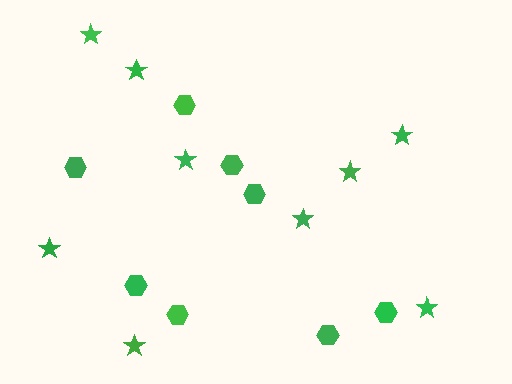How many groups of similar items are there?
There are 2 groups: one group of stars (9) and one group of hexagons (8).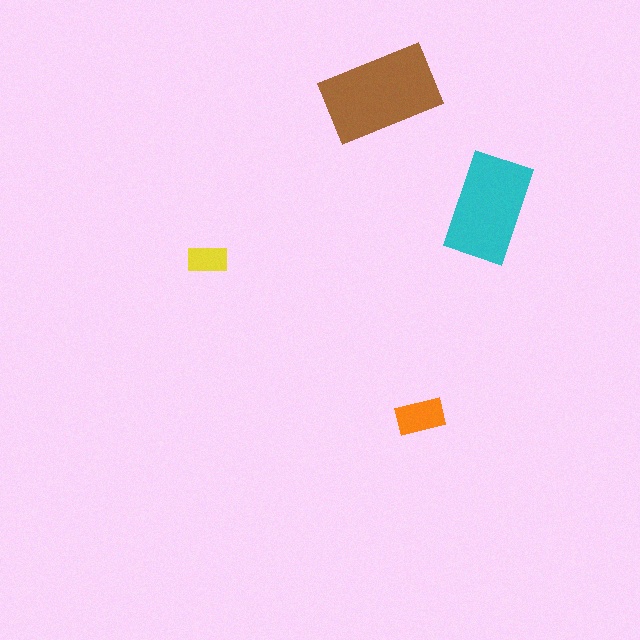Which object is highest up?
The brown rectangle is topmost.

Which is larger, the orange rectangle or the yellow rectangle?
The orange one.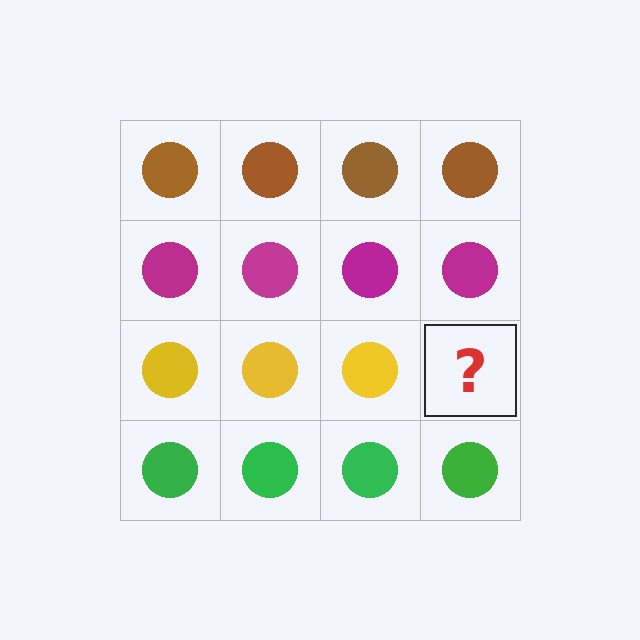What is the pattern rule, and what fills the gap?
The rule is that each row has a consistent color. The gap should be filled with a yellow circle.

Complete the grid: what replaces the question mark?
The question mark should be replaced with a yellow circle.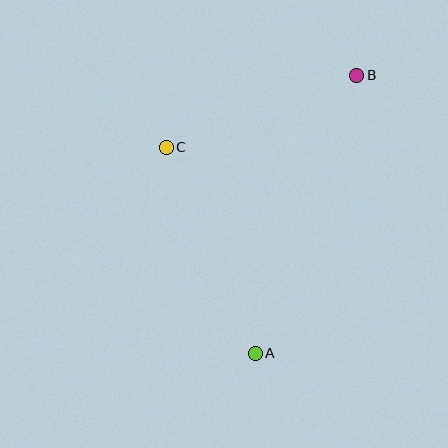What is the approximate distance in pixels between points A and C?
The distance between A and C is approximately 225 pixels.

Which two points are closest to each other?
Points B and C are closest to each other.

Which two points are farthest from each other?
Points A and B are farthest from each other.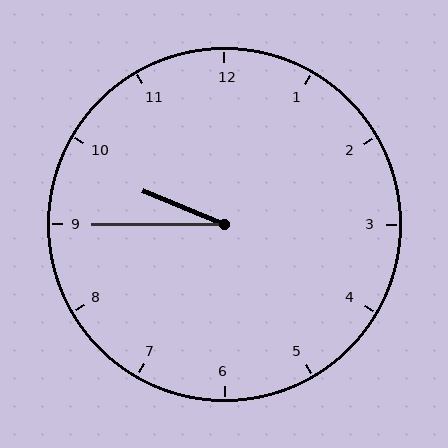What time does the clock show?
9:45.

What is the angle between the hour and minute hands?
Approximately 22 degrees.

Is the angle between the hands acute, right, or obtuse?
It is acute.